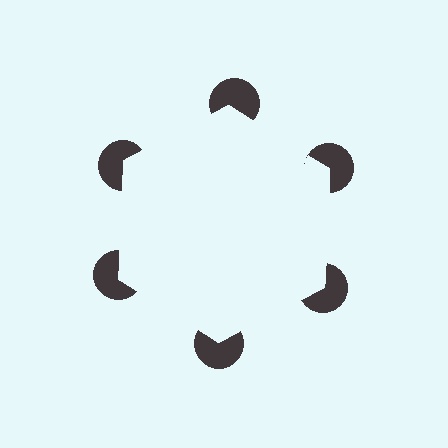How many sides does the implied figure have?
6 sides.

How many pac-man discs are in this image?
There are 6 — one at each vertex of the illusory hexagon.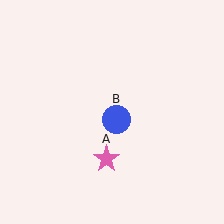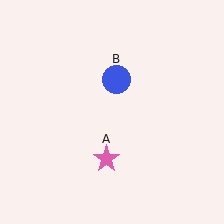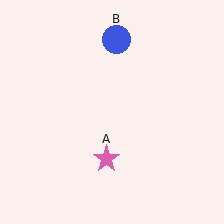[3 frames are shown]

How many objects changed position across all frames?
1 object changed position: blue circle (object B).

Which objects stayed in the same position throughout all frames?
Pink star (object A) remained stationary.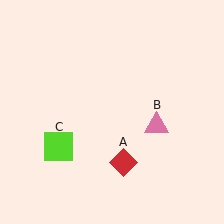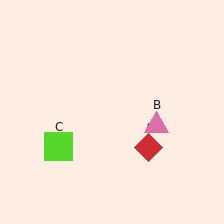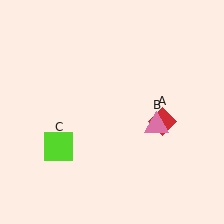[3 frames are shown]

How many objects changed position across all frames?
1 object changed position: red diamond (object A).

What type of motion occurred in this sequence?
The red diamond (object A) rotated counterclockwise around the center of the scene.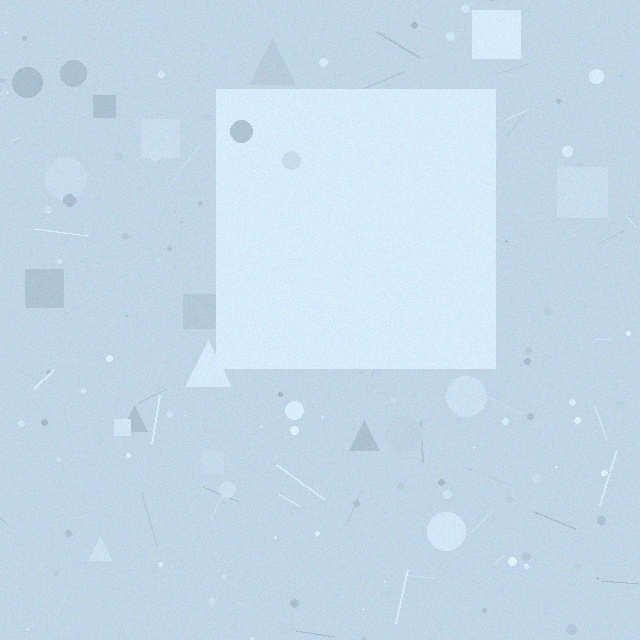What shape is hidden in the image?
A square is hidden in the image.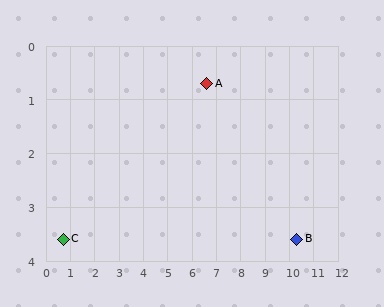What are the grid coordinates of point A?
Point A is at approximately (6.6, 0.7).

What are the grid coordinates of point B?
Point B is at approximately (10.3, 3.6).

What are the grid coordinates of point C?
Point C is at approximately (0.7, 3.6).